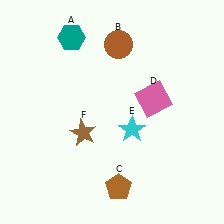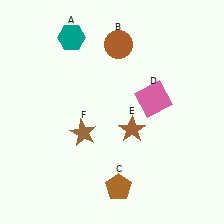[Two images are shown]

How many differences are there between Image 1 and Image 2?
There is 1 difference between the two images.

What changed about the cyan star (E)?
In Image 1, E is cyan. In Image 2, it changed to brown.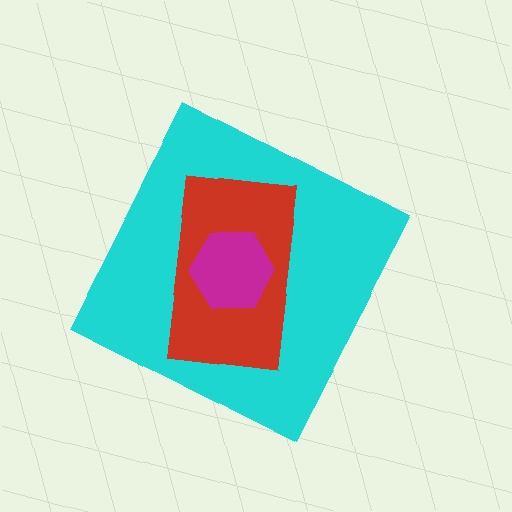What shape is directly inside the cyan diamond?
The red rectangle.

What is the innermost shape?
The magenta hexagon.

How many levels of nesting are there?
3.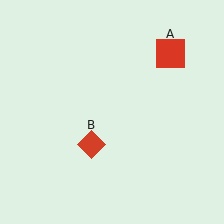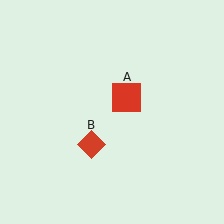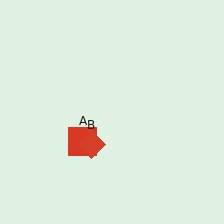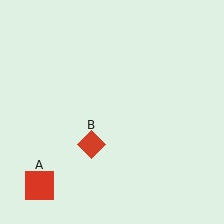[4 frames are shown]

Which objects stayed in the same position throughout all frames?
Red diamond (object B) remained stationary.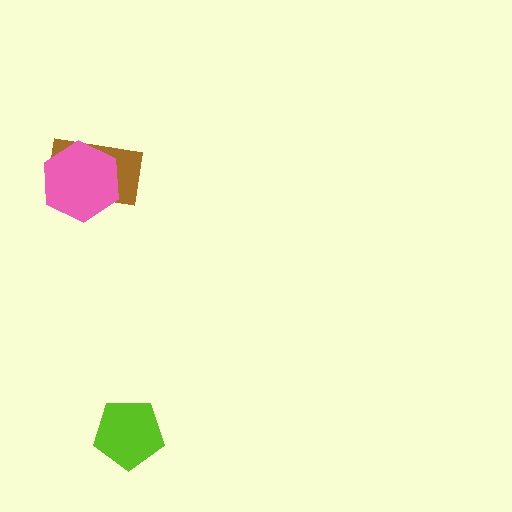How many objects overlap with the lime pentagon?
0 objects overlap with the lime pentagon.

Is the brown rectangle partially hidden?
Yes, it is partially covered by another shape.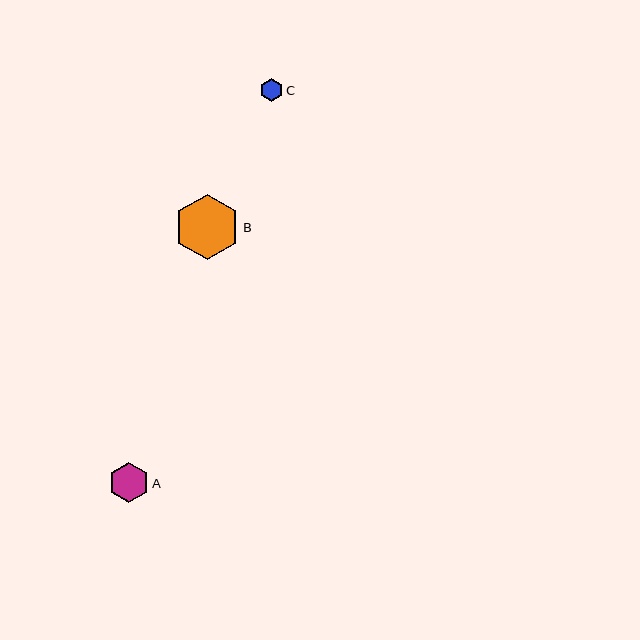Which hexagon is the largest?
Hexagon B is the largest with a size of approximately 65 pixels.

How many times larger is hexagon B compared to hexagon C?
Hexagon B is approximately 2.9 times the size of hexagon C.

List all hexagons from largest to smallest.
From largest to smallest: B, A, C.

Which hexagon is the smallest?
Hexagon C is the smallest with a size of approximately 23 pixels.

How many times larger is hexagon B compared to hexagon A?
Hexagon B is approximately 1.6 times the size of hexagon A.